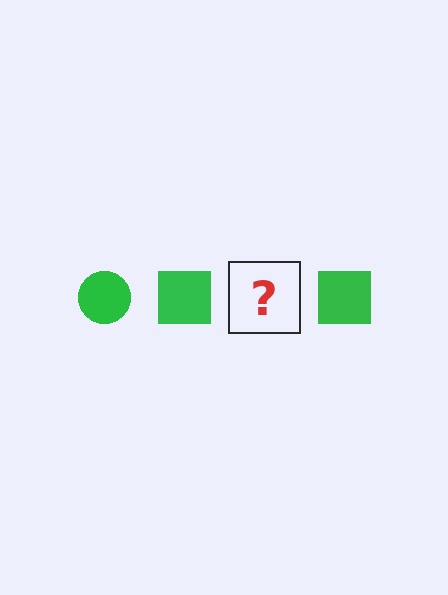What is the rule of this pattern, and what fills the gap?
The rule is that the pattern cycles through circle, square shapes in green. The gap should be filled with a green circle.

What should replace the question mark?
The question mark should be replaced with a green circle.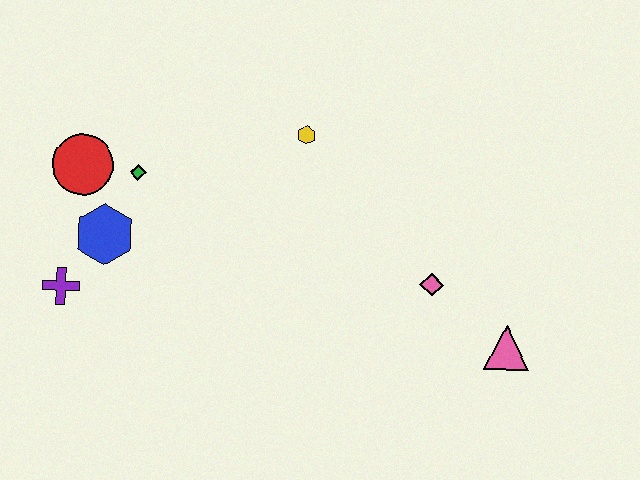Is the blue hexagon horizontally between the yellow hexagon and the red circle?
Yes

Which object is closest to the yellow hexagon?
The green diamond is closest to the yellow hexagon.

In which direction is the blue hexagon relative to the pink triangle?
The blue hexagon is to the left of the pink triangle.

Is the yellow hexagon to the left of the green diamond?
No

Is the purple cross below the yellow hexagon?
Yes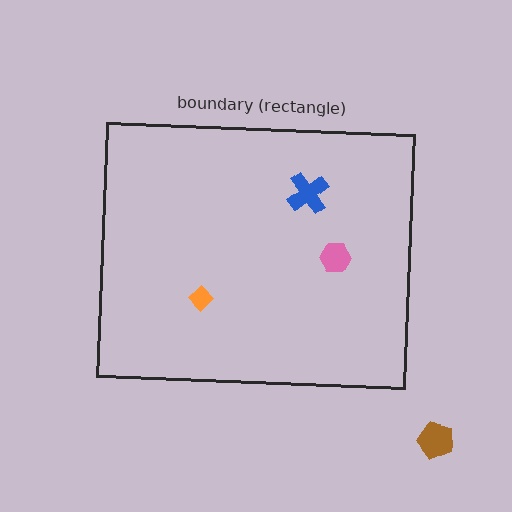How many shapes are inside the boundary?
3 inside, 1 outside.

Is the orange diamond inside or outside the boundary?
Inside.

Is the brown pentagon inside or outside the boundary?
Outside.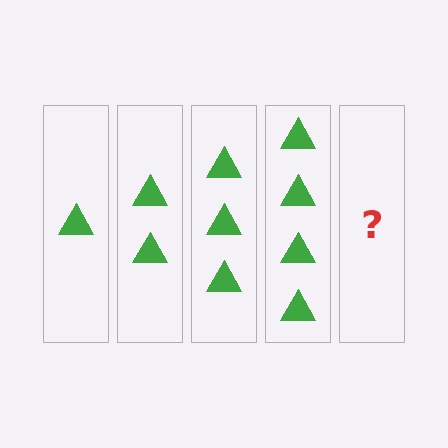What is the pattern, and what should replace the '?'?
The pattern is that each step adds one more triangle. The '?' should be 5 triangles.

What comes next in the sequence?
The next element should be 5 triangles.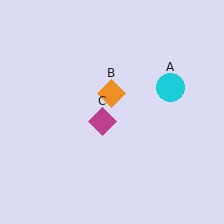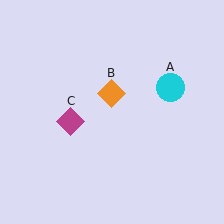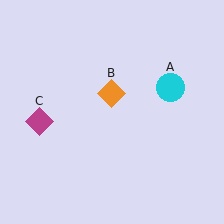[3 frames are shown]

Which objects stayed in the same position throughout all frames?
Cyan circle (object A) and orange diamond (object B) remained stationary.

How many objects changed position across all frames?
1 object changed position: magenta diamond (object C).